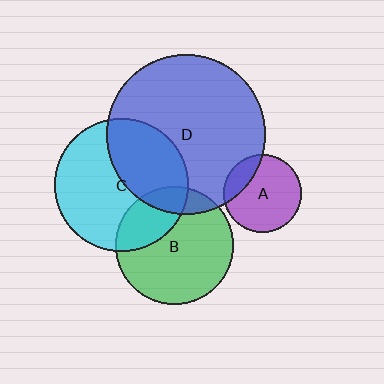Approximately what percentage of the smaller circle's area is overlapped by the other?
Approximately 20%.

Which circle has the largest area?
Circle D (blue).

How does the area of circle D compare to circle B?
Approximately 1.8 times.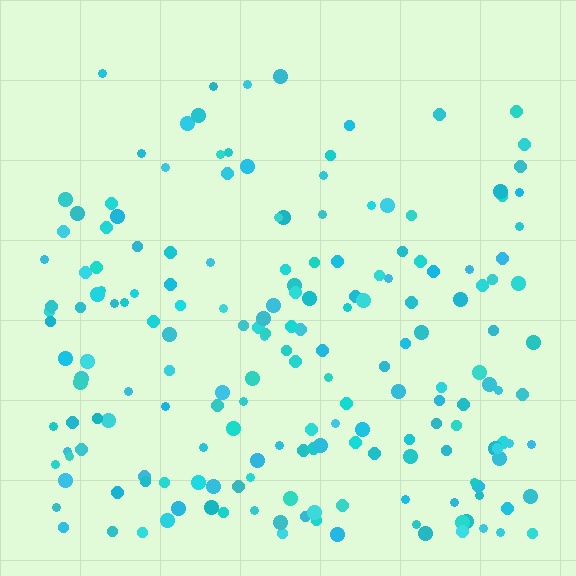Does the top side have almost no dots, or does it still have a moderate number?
Still a moderate number, just noticeably fewer than the bottom.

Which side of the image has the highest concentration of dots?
The bottom.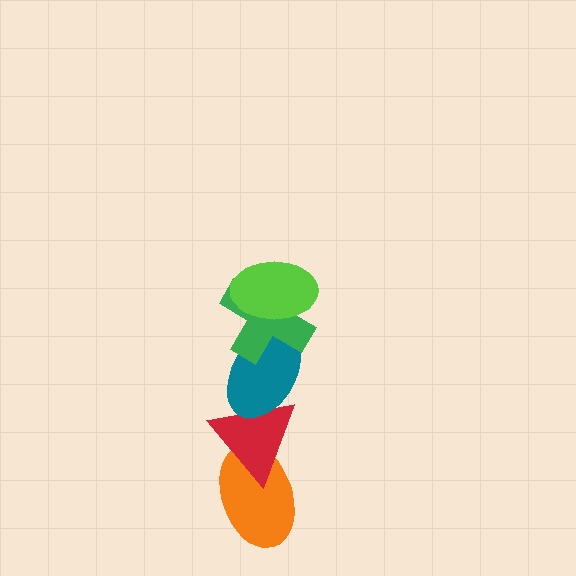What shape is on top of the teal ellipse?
The green cross is on top of the teal ellipse.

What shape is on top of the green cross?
The lime ellipse is on top of the green cross.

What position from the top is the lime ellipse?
The lime ellipse is 1st from the top.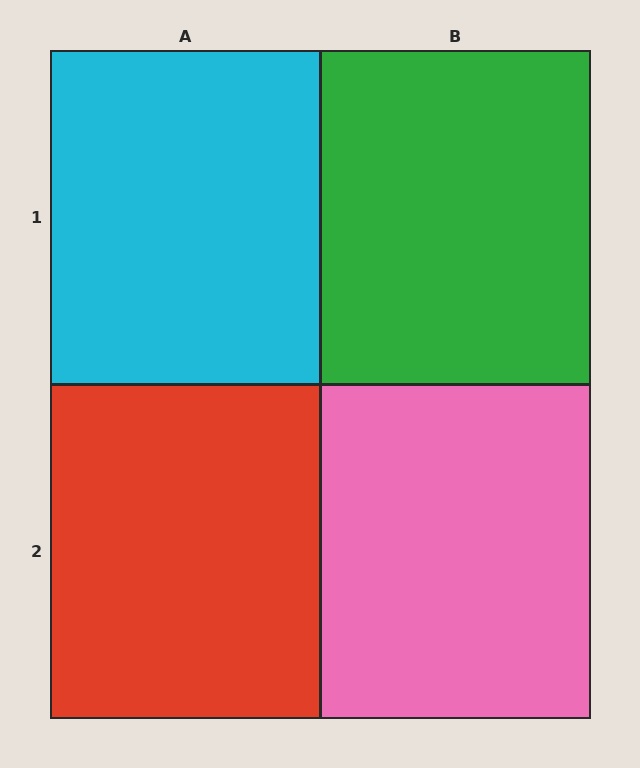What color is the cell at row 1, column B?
Green.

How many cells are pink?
1 cell is pink.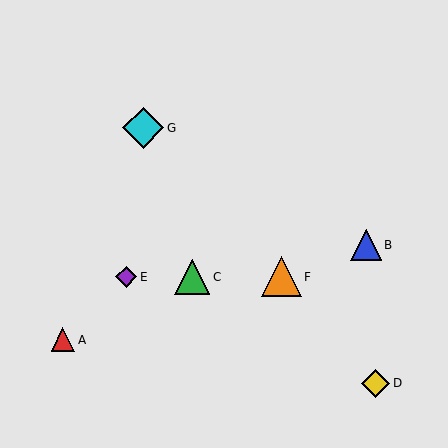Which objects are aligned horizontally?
Objects C, E, F are aligned horizontally.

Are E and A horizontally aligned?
No, E is at y≈277 and A is at y≈340.